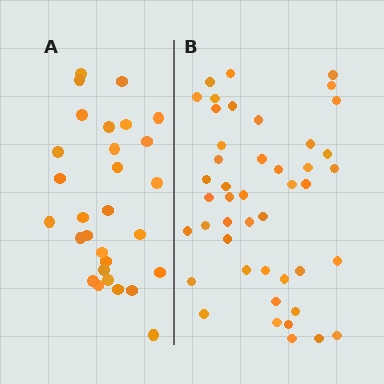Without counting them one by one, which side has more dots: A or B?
Region B (the right region) has more dots.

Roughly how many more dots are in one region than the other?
Region B has approximately 15 more dots than region A.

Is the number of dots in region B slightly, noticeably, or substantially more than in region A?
Region B has substantially more. The ratio is roughly 1.6 to 1.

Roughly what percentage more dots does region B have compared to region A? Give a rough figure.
About 55% more.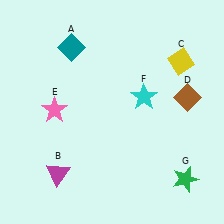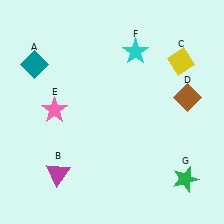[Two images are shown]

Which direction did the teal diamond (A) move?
The teal diamond (A) moved left.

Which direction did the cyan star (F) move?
The cyan star (F) moved up.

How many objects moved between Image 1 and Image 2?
2 objects moved between the two images.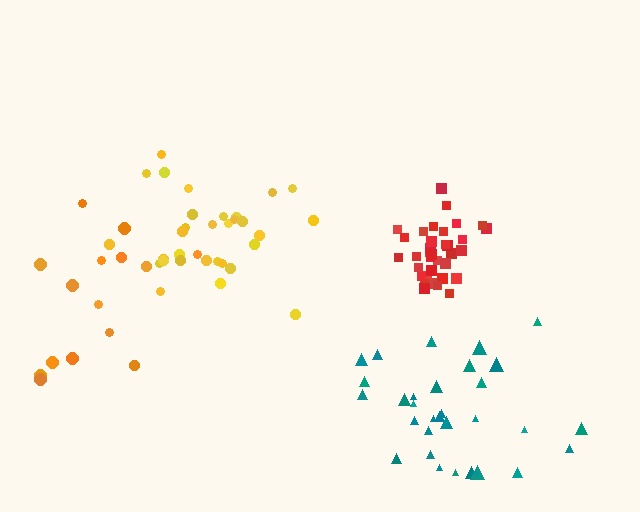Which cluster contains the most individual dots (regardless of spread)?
Red (35).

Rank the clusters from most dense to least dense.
red, yellow, teal, orange.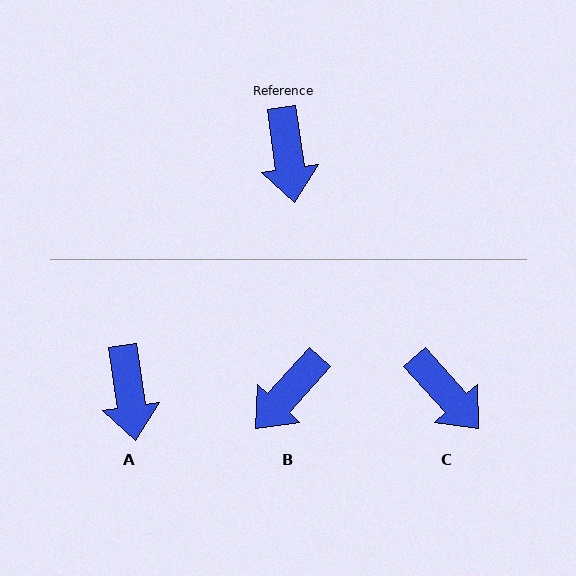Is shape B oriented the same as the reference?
No, it is off by about 50 degrees.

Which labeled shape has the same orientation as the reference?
A.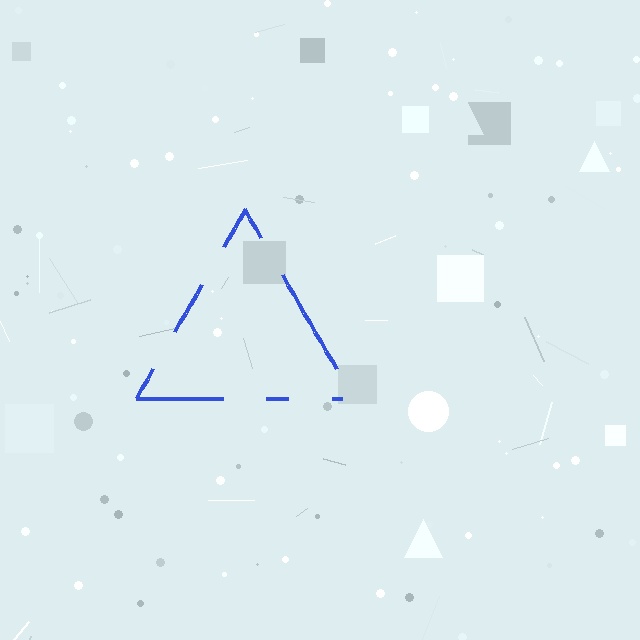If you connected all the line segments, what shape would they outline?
They would outline a triangle.